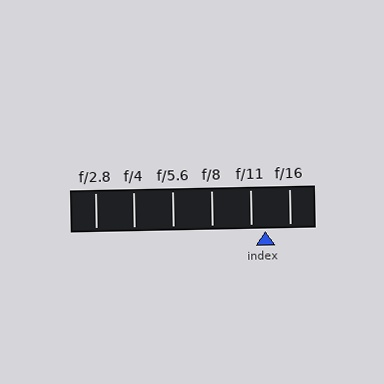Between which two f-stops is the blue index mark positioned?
The index mark is between f/11 and f/16.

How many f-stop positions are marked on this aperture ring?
There are 6 f-stop positions marked.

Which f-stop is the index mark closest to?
The index mark is closest to f/11.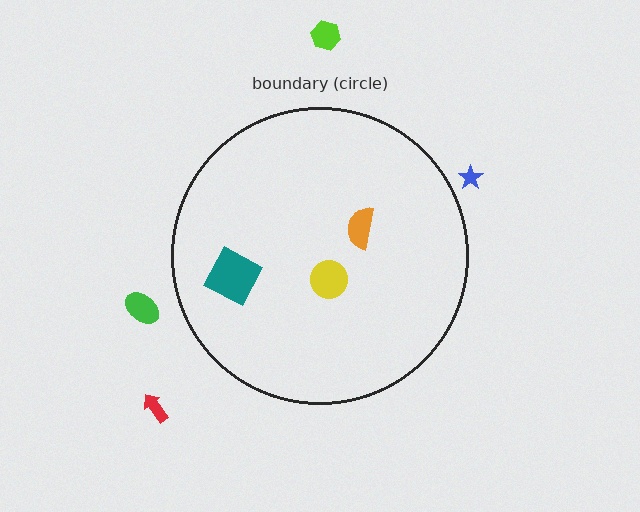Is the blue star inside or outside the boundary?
Outside.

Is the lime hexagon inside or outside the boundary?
Outside.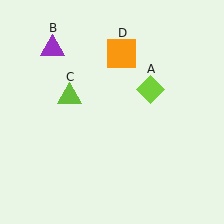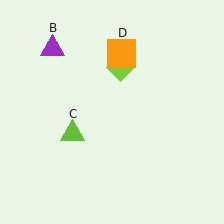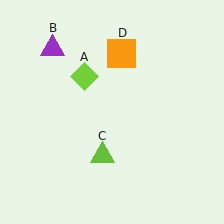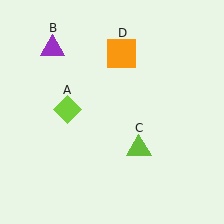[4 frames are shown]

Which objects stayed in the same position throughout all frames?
Purple triangle (object B) and orange square (object D) remained stationary.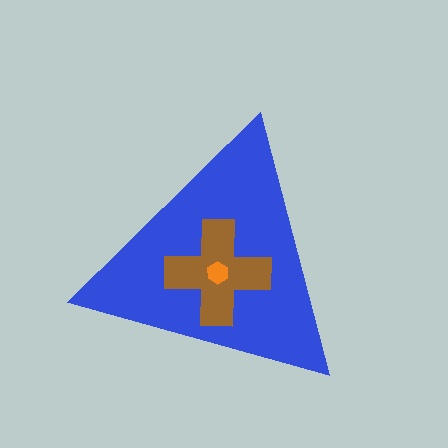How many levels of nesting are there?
3.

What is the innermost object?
The orange hexagon.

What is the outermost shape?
The blue triangle.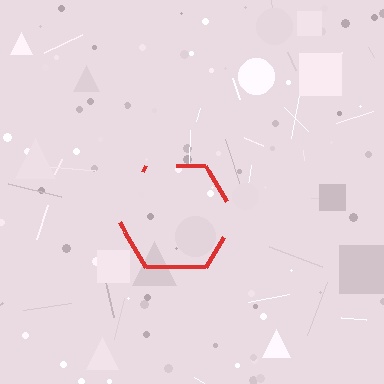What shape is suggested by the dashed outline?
The dashed outline suggests a hexagon.